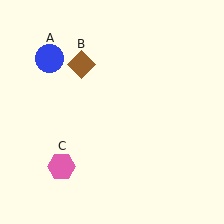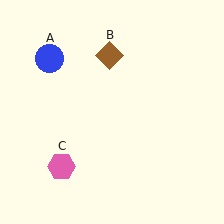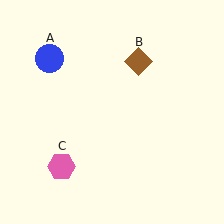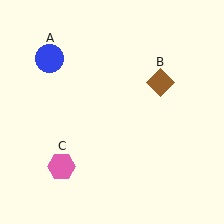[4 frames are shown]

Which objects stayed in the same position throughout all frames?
Blue circle (object A) and pink hexagon (object C) remained stationary.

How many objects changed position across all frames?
1 object changed position: brown diamond (object B).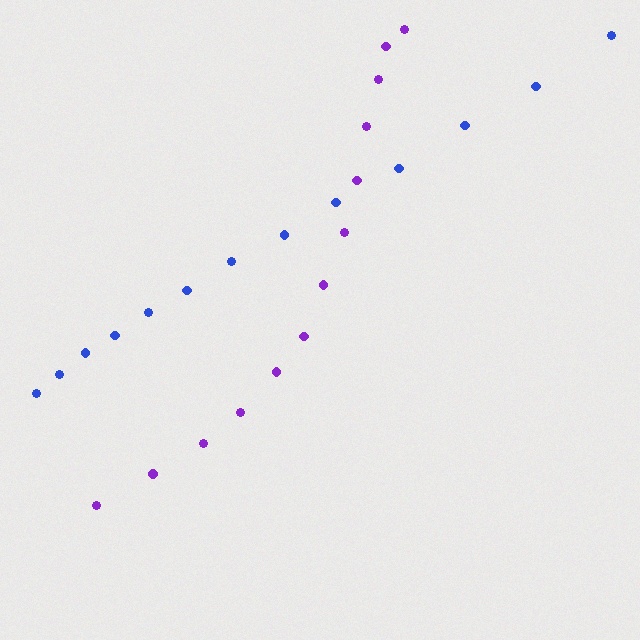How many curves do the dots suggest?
There are 2 distinct paths.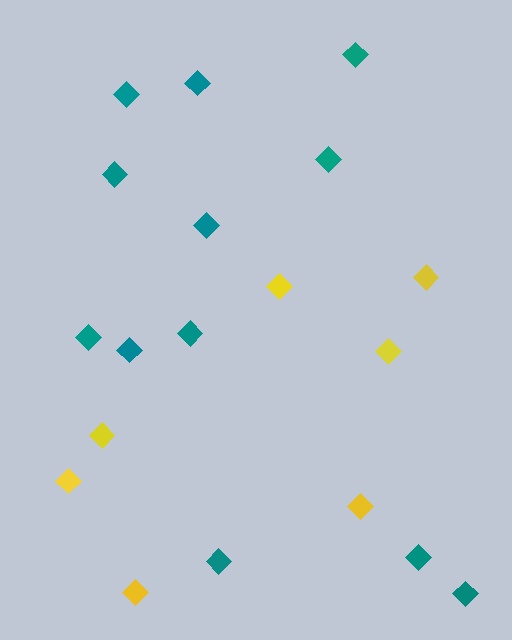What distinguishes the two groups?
There are 2 groups: one group of teal diamonds (12) and one group of yellow diamonds (7).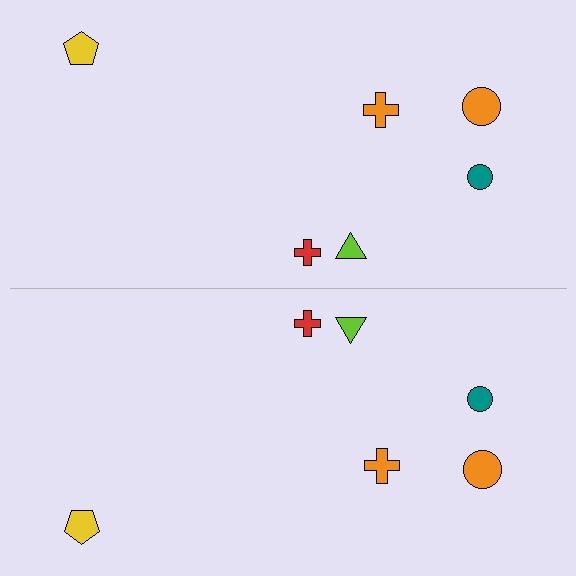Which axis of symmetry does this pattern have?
The pattern has a horizontal axis of symmetry running through the center of the image.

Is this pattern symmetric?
Yes, this pattern has bilateral (reflection) symmetry.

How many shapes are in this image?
There are 12 shapes in this image.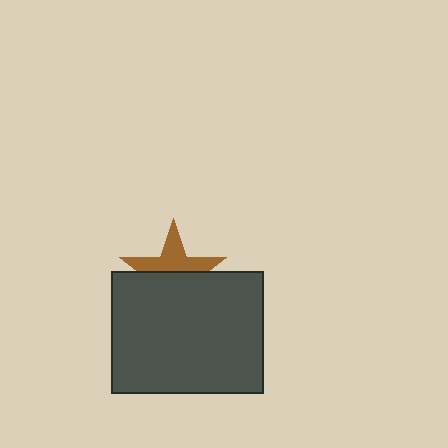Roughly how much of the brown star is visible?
About half of it is visible (roughly 47%).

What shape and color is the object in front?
The object in front is a dark gray rectangle.